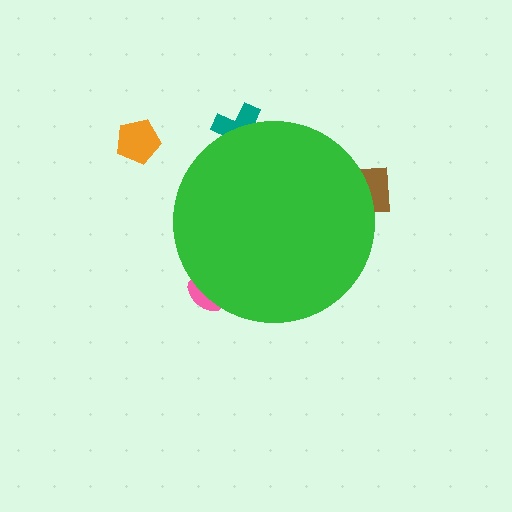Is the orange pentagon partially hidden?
No, the orange pentagon is fully visible.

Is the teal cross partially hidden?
Yes, the teal cross is partially hidden behind the green circle.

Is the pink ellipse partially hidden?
Yes, the pink ellipse is partially hidden behind the green circle.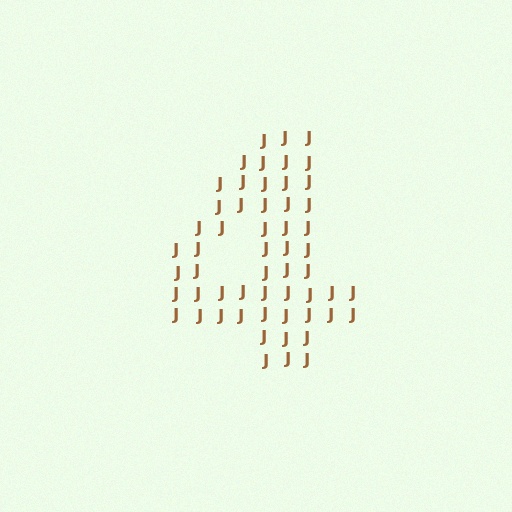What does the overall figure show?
The overall figure shows the digit 4.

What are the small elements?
The small elements are letter J's.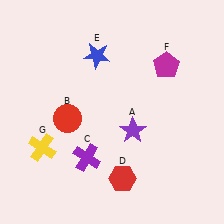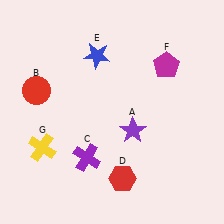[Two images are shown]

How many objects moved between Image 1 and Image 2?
1 object moved between the two images.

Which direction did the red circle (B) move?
The red circle (B) moved left.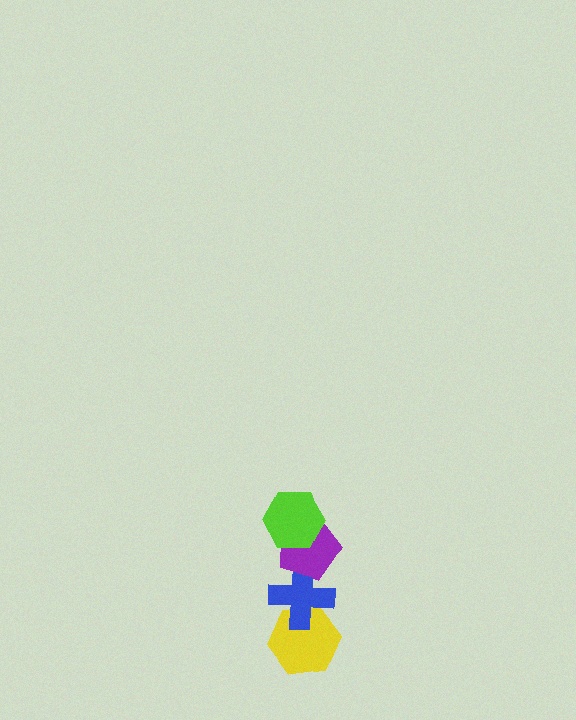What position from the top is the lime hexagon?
The lime hexagon is 1st from the top.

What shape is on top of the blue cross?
The purple pentagon is on top of the blue cross.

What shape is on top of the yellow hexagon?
The blue cross is on top of the yellow hexagon.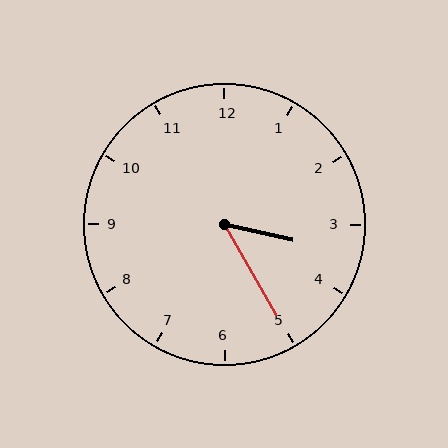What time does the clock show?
3:25.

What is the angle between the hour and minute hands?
Approximately 48 degrees.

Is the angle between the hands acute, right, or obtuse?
It is acute.